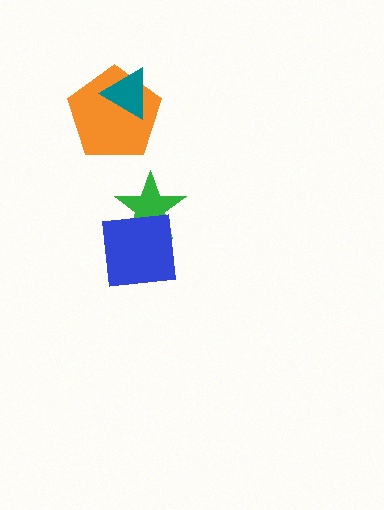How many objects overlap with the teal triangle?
1 object overlaps with the teal triangle.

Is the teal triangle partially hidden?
No, no other shape covers it.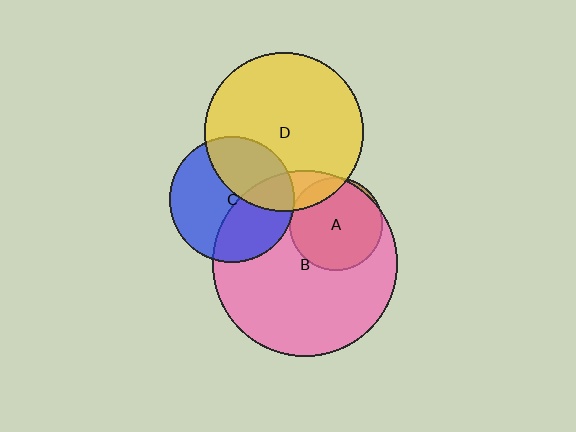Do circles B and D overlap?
Yes.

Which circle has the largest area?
Circle B (pink).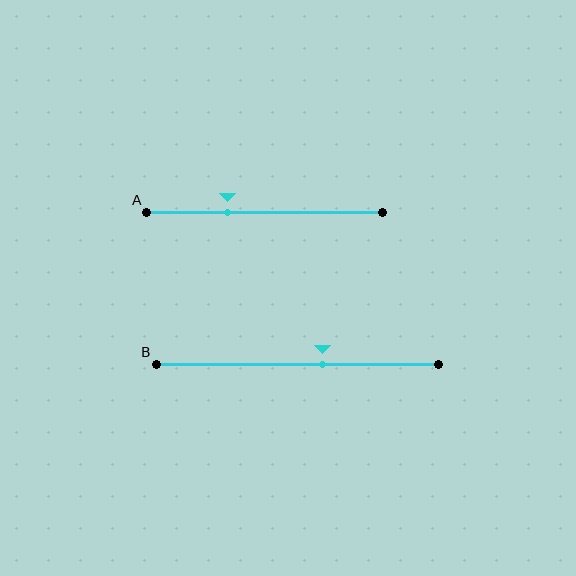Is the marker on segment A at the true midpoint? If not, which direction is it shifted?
No, the marker on segment A is shifted to the left by about 16% of the segment length.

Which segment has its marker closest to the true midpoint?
Segment B has its marker closest to the true midpoint.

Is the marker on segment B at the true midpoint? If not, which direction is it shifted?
No, the marker on segment B is shifted to the right by about 9% of the segment length.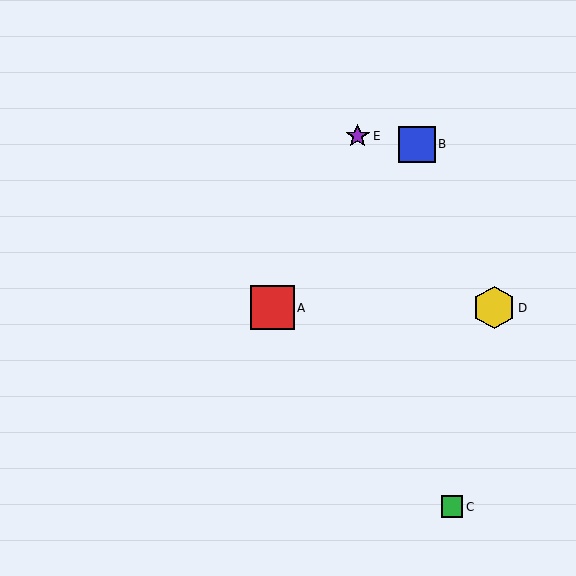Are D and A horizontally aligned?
Yes, both are at y≈308.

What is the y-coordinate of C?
Object C is at y≈507.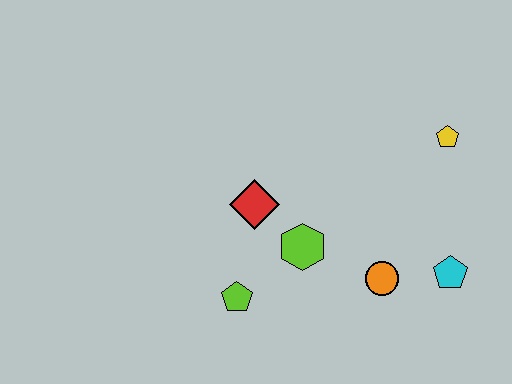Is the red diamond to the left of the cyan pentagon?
Yes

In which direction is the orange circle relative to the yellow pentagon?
The orange circle is below the yellow pentagon.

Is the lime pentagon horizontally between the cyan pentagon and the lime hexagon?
No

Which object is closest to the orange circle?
The cyan pentagon is closest to the orange circle.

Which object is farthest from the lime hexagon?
The yellow pentagon is farthest from the lime hexagon.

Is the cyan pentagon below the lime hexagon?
Yes